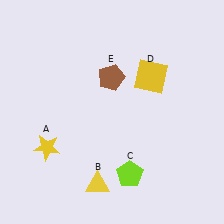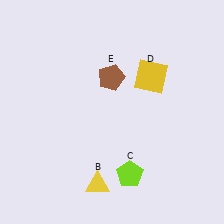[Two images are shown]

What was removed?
The yellow star (A) was removed in Image 2.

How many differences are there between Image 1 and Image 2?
There is 1 difference between the two images.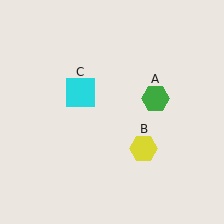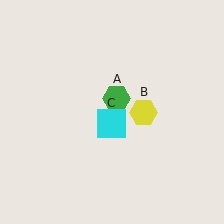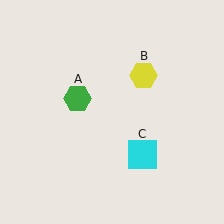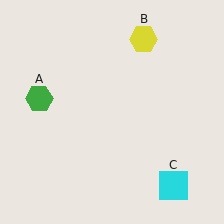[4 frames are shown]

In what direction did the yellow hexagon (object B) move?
The yellow hexagon (object B) moved up.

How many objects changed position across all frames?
3 objects changed position: green hexagon (object A), yellow hexagon (object B), cyan square (object C).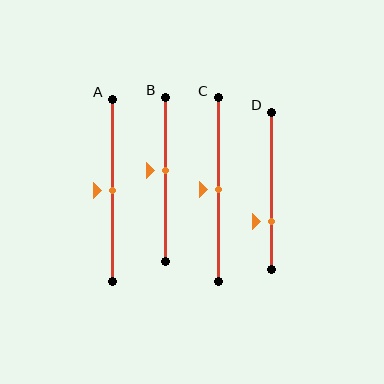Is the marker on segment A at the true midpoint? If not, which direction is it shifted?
Yes, the marker on segment A is at the true midpoint.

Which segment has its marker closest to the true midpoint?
Segment A has its marker closest to the true midpoint.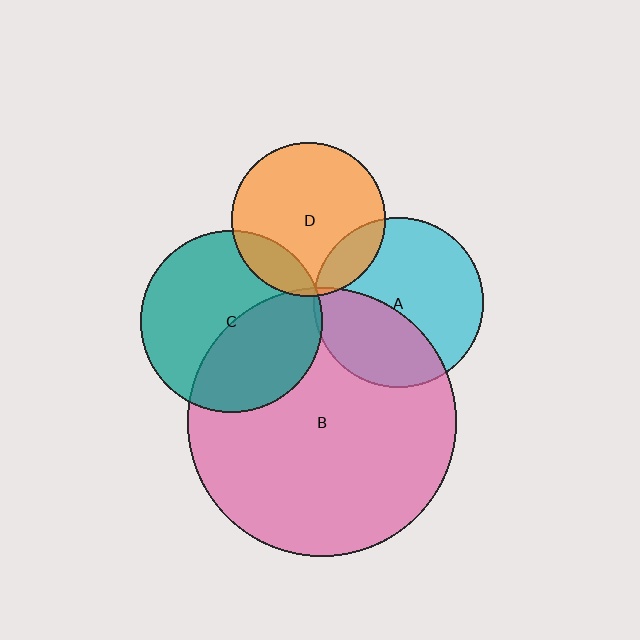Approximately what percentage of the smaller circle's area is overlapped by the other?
Approximately 5%.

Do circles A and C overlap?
Yes.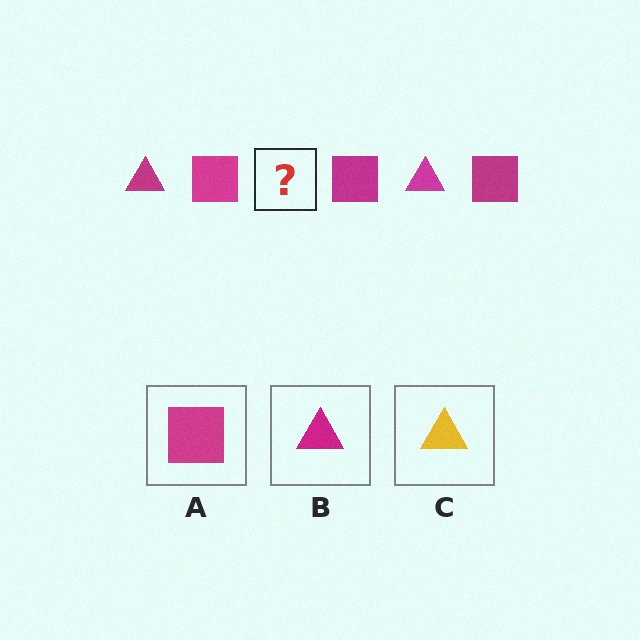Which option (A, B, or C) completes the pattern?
B.